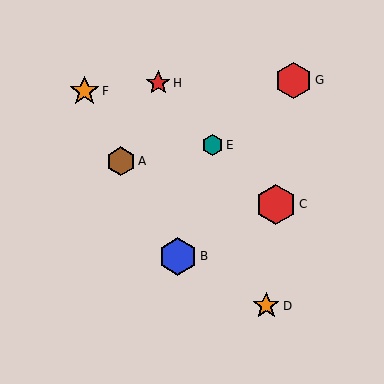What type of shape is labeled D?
Shape D is an orange star.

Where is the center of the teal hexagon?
The center of the teal hexagon is at (212, 145).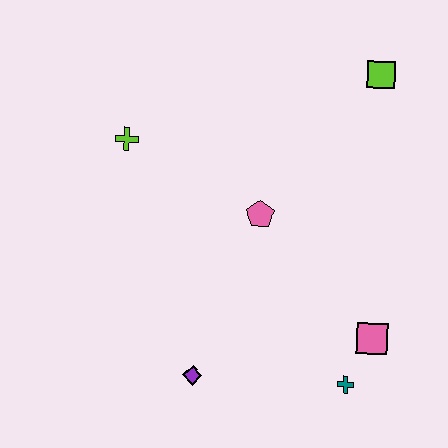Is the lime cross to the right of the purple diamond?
No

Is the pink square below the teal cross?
No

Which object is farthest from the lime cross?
The teal cross is farthest from the lime cross.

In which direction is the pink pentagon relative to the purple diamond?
The pink pentagon is above the purple diamond.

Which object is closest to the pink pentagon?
The lime cross is closest to the pink pentagon.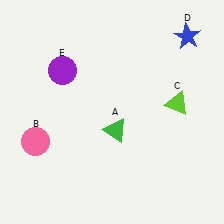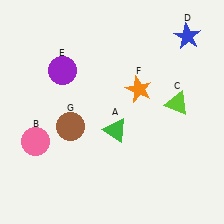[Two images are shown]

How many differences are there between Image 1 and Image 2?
There are 2 differences between the two images.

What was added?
An orange star (F), a brown circle (G) were added in Image 2.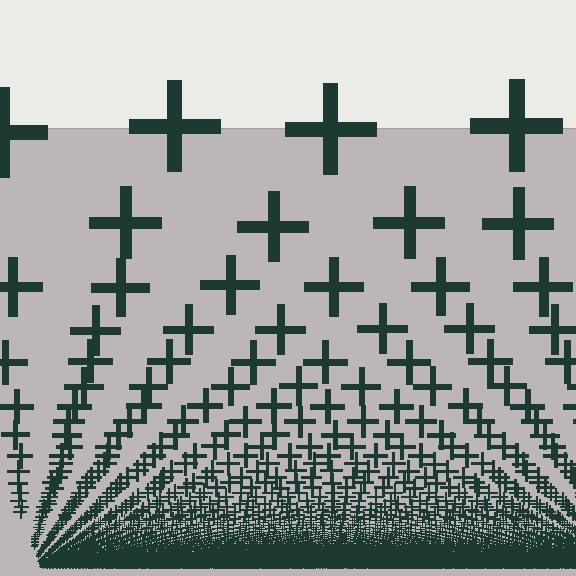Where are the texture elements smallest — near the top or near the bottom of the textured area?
Near the bottom.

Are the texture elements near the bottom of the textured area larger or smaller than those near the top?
Smaller. The gradient is inverted — elements near the bottom are smaller and denser.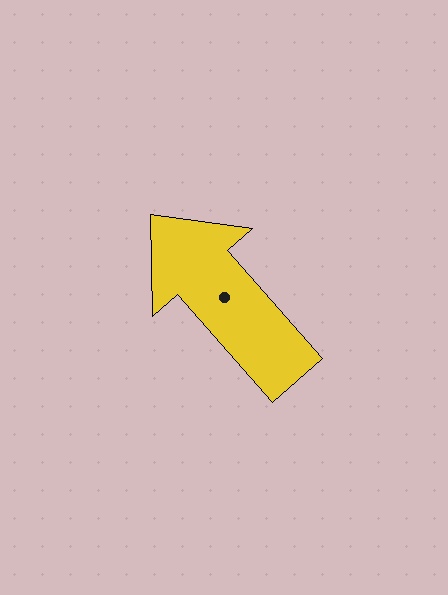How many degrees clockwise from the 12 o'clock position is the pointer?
Approximately 319 degrees.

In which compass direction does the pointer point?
Northwest.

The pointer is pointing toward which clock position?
Roughly 11 o'clock.